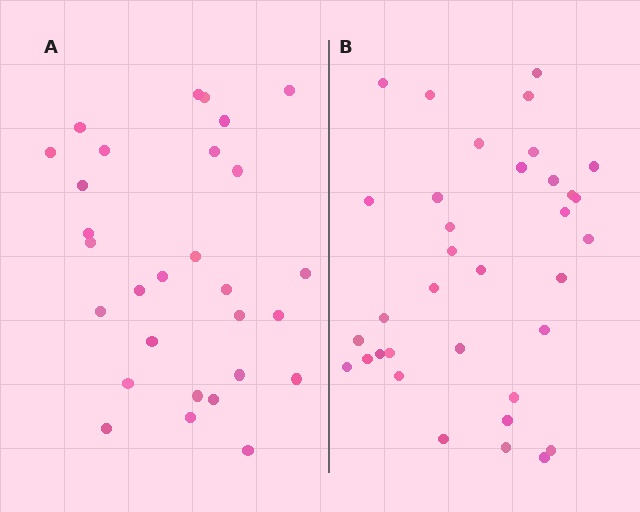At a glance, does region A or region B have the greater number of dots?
Region B (the right region) has more dots.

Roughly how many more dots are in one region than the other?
Region B has about 6 more dots than region A.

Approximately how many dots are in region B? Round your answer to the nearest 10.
About 40 dots. (The exact count is 35, which rounds to 40.)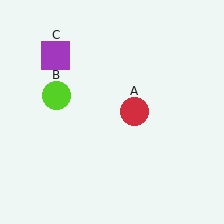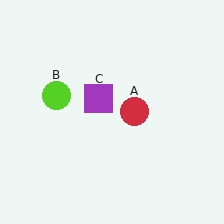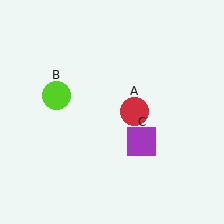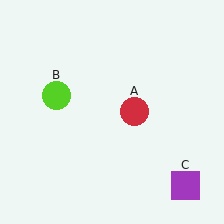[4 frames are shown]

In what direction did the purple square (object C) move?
The purple square (object C) moved down and to the right.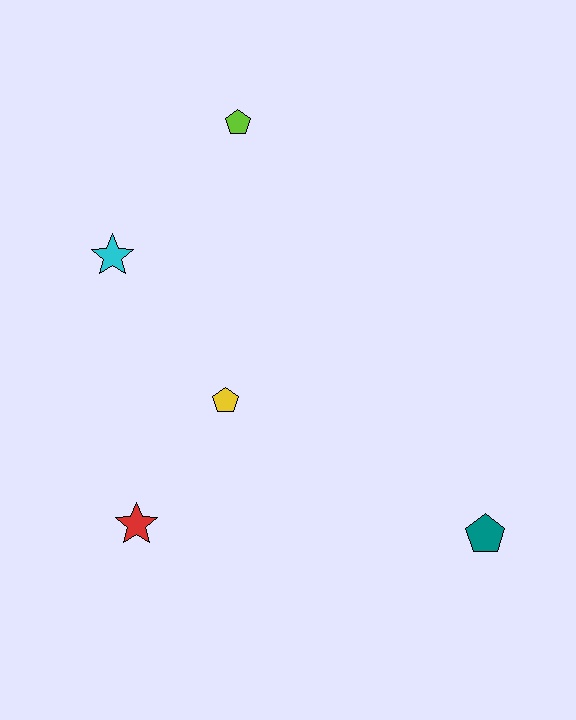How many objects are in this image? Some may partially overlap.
There are 5 objects.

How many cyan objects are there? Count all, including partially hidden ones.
There is 1 cyan object.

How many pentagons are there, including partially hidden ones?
There are 3 pentagons.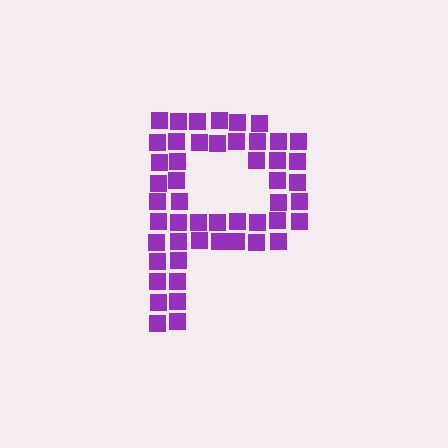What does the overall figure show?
The overall figure shows the letter P.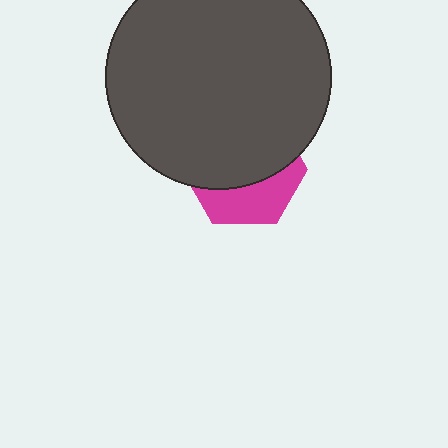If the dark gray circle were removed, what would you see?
You would see the complete magenta hexagon.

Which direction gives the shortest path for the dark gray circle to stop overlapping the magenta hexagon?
Moving up gives the shortest separation.